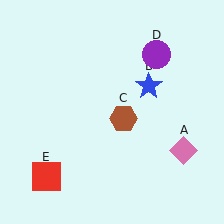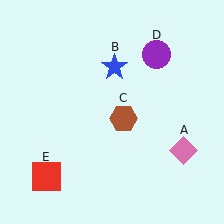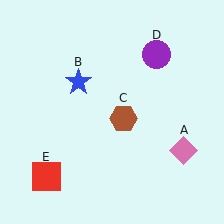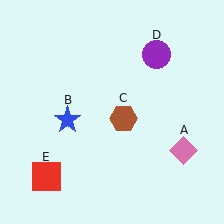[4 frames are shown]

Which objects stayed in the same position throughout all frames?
Pink diamond (object A) and brown hexagon (object C) and purple circle (object D) and red square (object E) remained stationary.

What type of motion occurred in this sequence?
The blue star (object B) rotated counterclockwise around the center of the scene.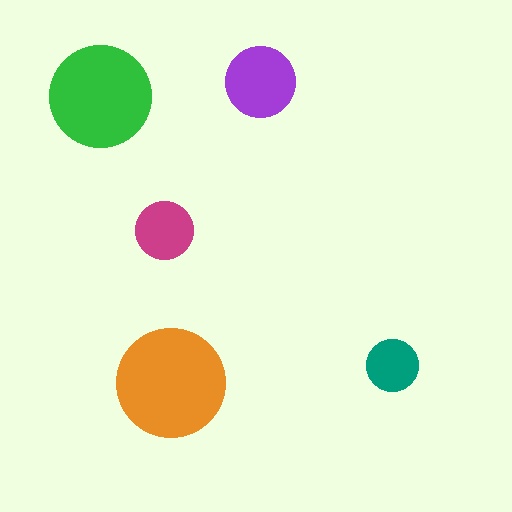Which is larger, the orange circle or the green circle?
The orange one.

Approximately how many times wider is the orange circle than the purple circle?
About 1.5 times wider.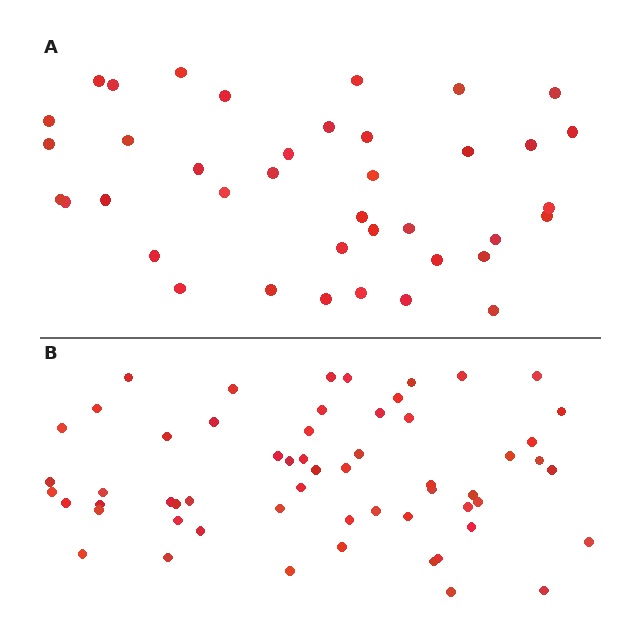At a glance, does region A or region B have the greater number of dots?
Region B (the bottom region) has more dots.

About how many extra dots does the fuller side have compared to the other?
Region B has approximately 20 more dots than region A.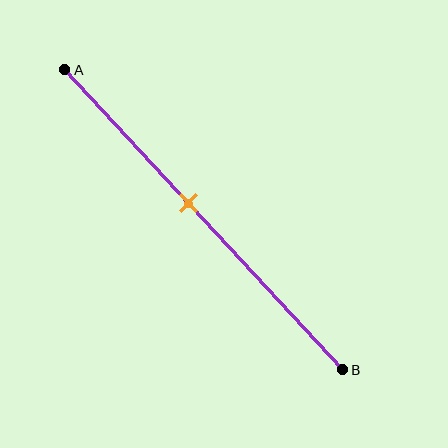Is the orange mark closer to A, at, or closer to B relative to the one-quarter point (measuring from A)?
The orange mark is closer to point B than the one-quarter point of segment AB.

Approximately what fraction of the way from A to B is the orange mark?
The orange mark is approximately 45% of the way from A to B.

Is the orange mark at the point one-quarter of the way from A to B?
No, the mark is at about 45% from A, not at the 25% one-quarter point.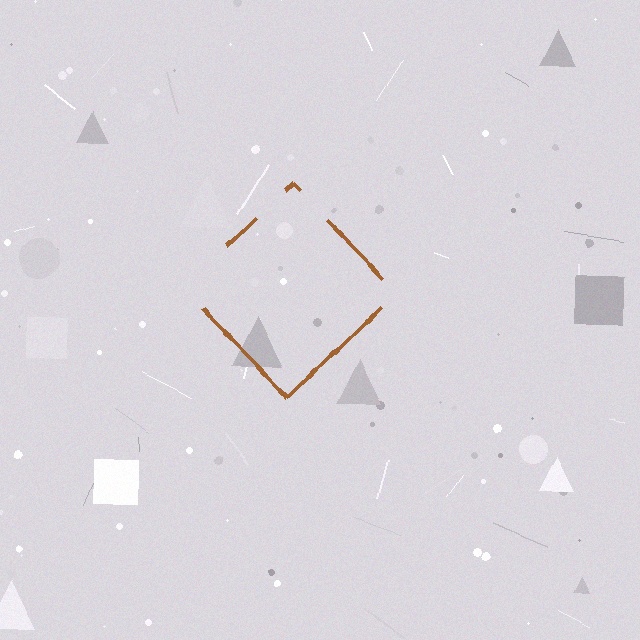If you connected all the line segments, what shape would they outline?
They would outline a diamond.